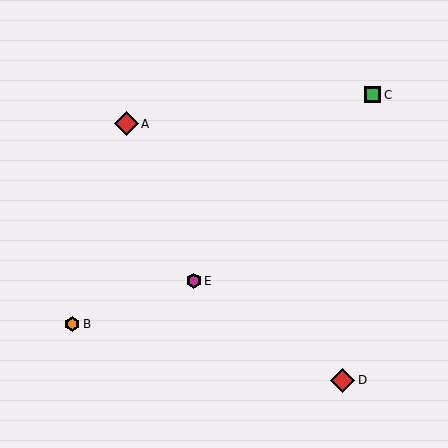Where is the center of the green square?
The center of the green square is at (373, 95).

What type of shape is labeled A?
Shape A is a red diamond.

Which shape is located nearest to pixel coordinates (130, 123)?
The red diamond (labeled A) at (126, 124) is nearest to that location.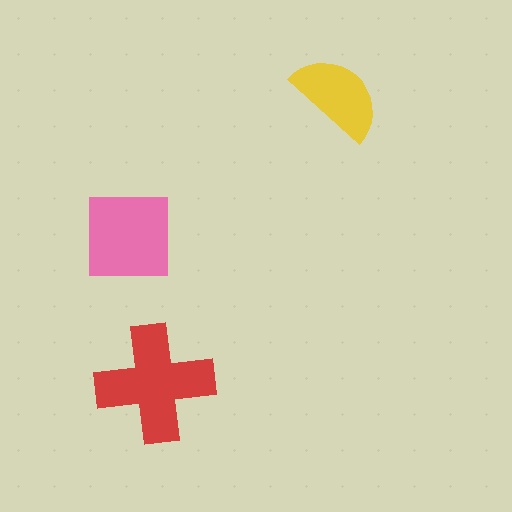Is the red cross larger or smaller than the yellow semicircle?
Larger.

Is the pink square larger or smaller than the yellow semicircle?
Larger.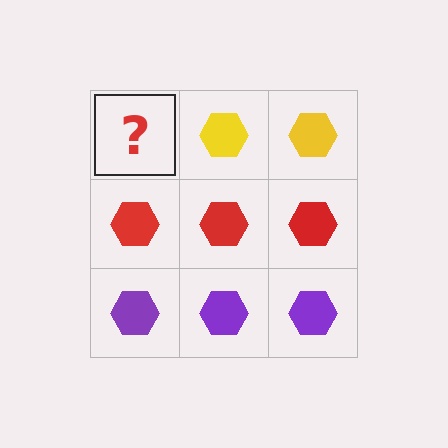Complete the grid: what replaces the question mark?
The question mark should be replaced with a yellow hexagon.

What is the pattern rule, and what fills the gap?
The rule is that each row has a consistent color. The gap should be filled with a yellow hexagon.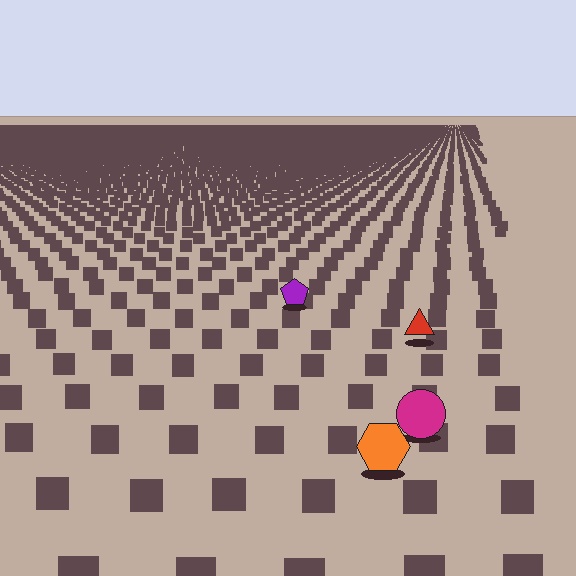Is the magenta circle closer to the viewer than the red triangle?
Yes. The magenta circle is closer — you can tell from the texture gradient: the ground texture is coarser near it.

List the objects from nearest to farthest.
From nearest to farthest: the orange hexagon, the magenta circle, the red triangle, the purple pentagon.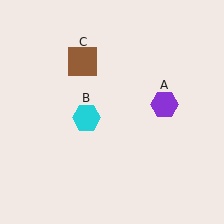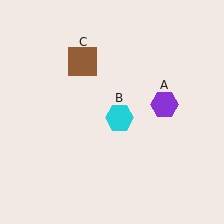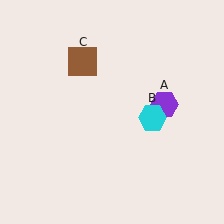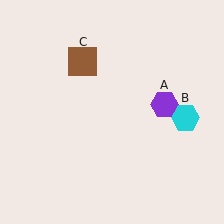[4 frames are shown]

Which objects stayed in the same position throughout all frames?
Purple hexagon (object A) and brown square (object C) remained stationary.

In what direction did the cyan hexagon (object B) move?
The cyan hexagon (object B) moved right.